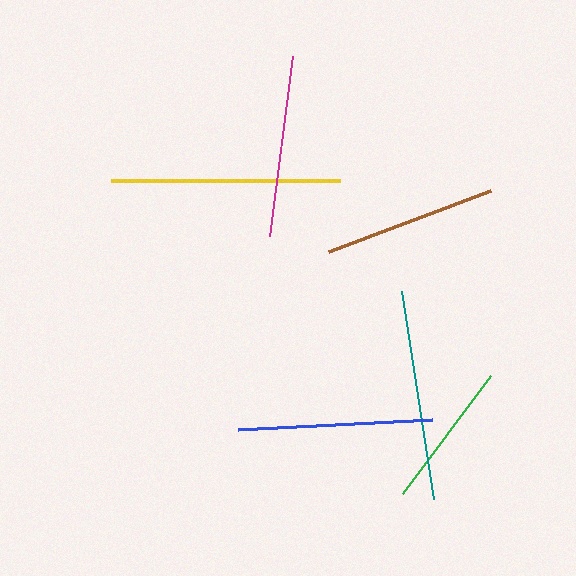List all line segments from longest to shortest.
From longest to shortest: yellow, teal, blue, magenta, brown, green.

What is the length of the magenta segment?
The magenta segment is approximately 181 pixels long.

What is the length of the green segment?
The green segment is approximately 147 pixels long.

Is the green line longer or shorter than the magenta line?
The magenta line is longer than the green line.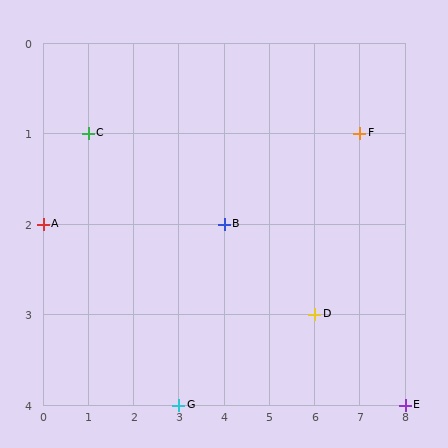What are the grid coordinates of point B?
Point B is at grid coordinates (4, 2).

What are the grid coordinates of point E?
Point E is at grid coordinates (8, 4).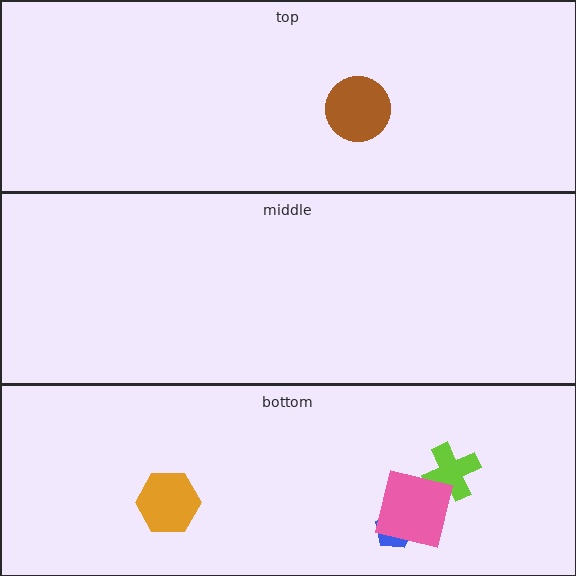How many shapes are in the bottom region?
4.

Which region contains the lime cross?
The bottom region.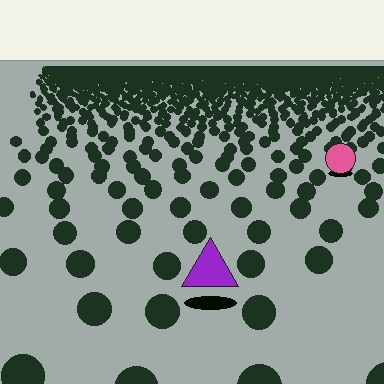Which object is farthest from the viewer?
The pink circle is farthest from the viewer. It appears smaller and the ground texture around it is denser.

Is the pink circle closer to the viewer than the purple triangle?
No. The purple triangle is closer — you can tell from the texture gradient: the ground texture is coarser near it.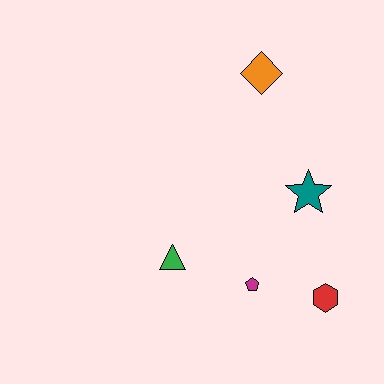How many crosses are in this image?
There are no crosses.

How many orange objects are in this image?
There is 1 orange object.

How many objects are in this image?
There are 5 objects.